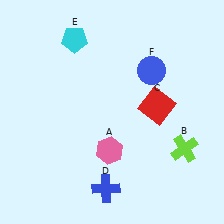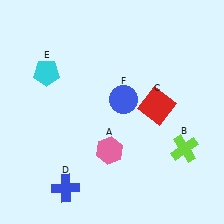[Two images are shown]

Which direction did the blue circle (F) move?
The blue circle (F) moved down.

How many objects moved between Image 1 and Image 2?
3 objects moved between the two images.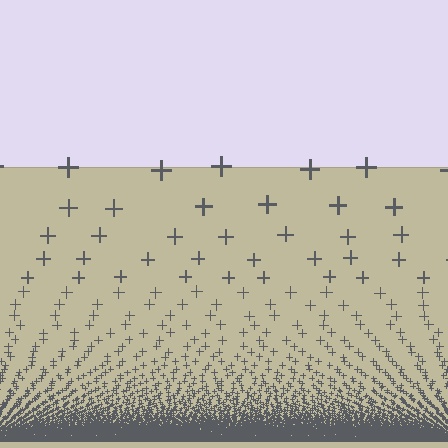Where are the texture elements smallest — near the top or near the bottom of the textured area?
Near the bottom.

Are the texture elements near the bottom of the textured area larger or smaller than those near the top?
Smaller. The gradient is inverted — elements near the bottom are smaller and denser.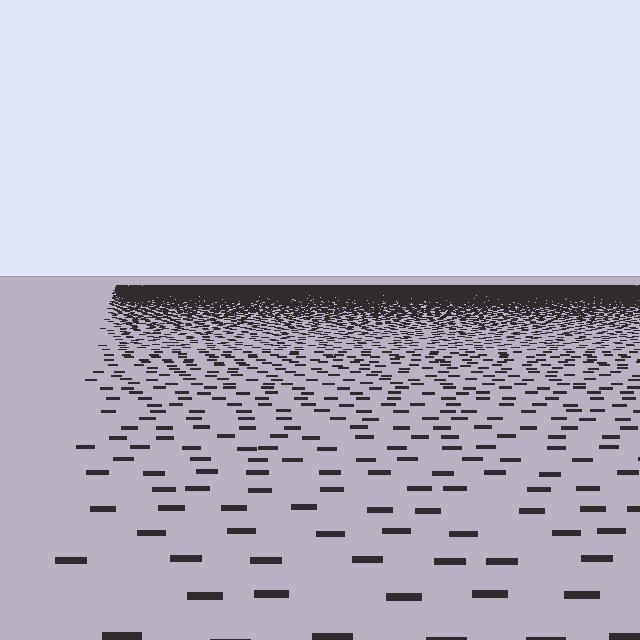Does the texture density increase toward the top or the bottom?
Density increases toward the top.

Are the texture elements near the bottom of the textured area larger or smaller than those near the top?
Larger. Near the bottom, elements are closer to the viewer and appear at a bigger on-screen size.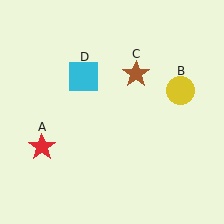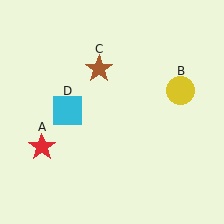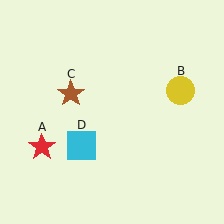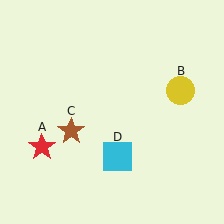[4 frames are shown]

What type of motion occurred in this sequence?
The brown star (object C), cyan square (object D) rotated counterclockwise around the center of the scene.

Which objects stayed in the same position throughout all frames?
Red star (object A) and yellow circle (object B) remained stationary.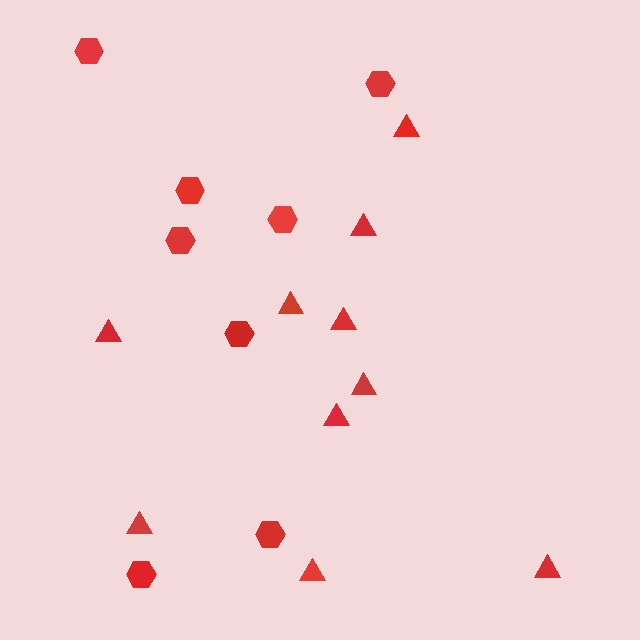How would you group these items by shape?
There are 2 groups: one group of triangles (10) and one group of hexagons (8).